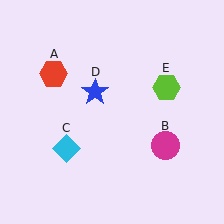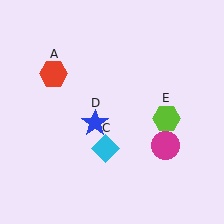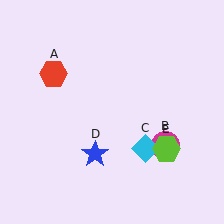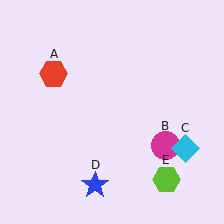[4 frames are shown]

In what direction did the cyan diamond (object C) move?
The cyan diamond (object C) moved right.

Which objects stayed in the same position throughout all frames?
Red hexagon (object A) and magenta circle (object B) remained stationary.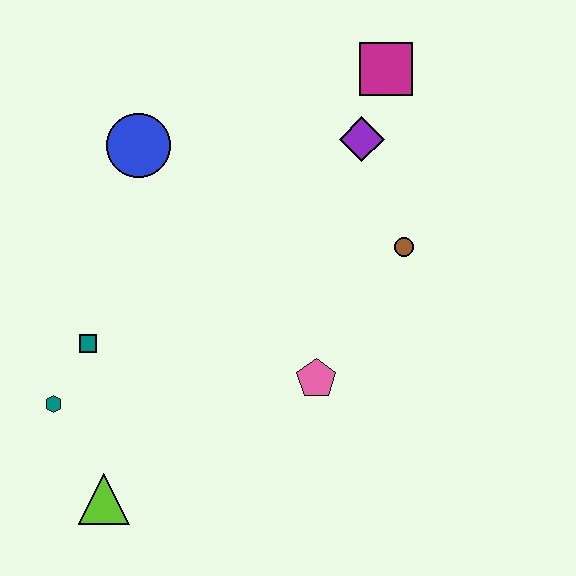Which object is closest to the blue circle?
The teal square is closest to the blue circle.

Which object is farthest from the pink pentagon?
The magenta square is farthest from the pink pentagon.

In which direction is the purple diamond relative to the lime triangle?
The purple diamond is above the lime triangle.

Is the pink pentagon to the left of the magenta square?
Yes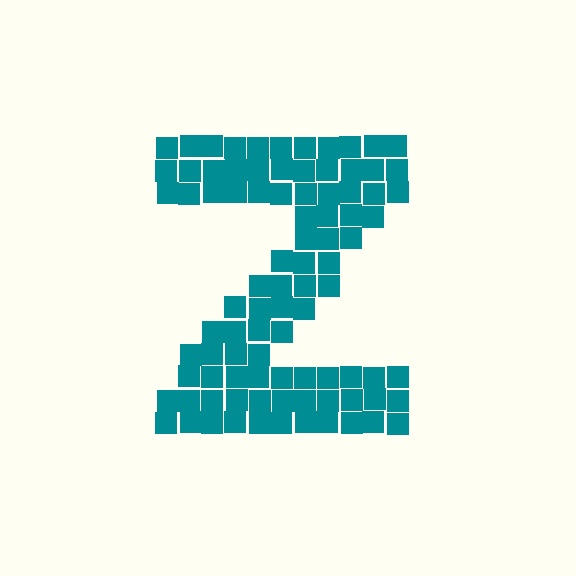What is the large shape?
The large shape is the letter Z.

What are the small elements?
The small elements are squares.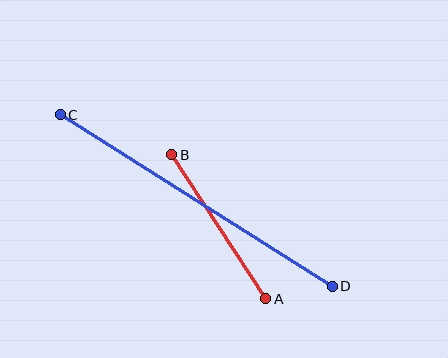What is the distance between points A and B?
The distance is approximately 172 pixels.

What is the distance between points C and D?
The distance is approximately 321 pixels.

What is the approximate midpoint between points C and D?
The midpoint is at approximately (196, 201) pixels.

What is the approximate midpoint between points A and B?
The midpoint is at approximately (219, 227) pixels.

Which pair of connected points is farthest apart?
Points C and D are farthest apart.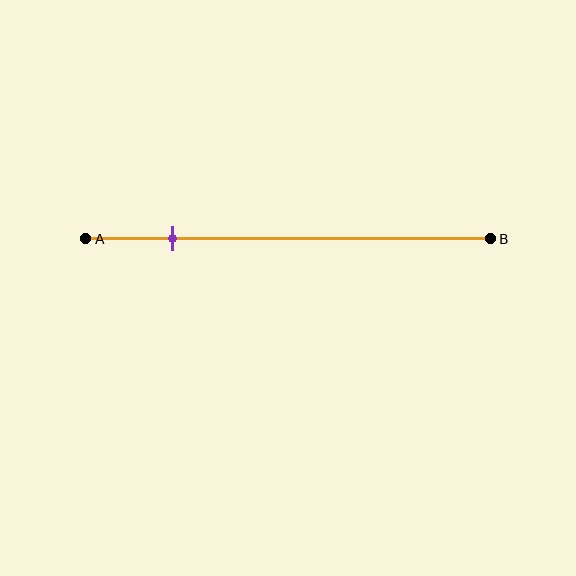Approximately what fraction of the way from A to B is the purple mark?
The purple mark is approximately 20% of the way from A to B.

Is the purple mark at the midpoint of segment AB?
No, the mark is at about 20% from A, not at the 50% midpoint.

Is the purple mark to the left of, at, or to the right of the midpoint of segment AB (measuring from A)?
The purple mark is to the left of the midpoint of segment AB.